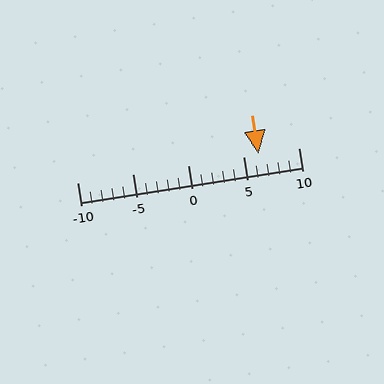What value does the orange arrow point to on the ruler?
The orange arrow points to approximately 6.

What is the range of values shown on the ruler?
The ruler shows values from -10 to 10.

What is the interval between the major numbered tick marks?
The major tick marks are spaced 5 units apart.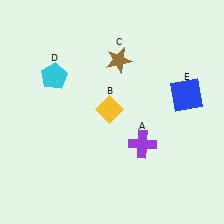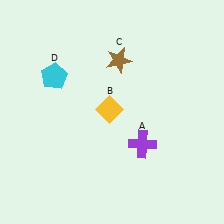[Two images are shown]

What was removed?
The blue square (E) was removed in Image 2.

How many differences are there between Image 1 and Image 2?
There is 1 difference between the two images.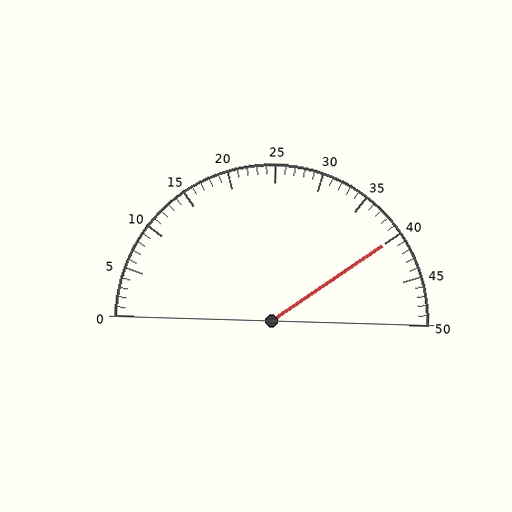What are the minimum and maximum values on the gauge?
The gauge ranges from 0 to 50.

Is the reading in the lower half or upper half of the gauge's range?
The reading is in the upper half of the range (0 to 50).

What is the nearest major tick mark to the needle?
The nearest major tick mark is 40.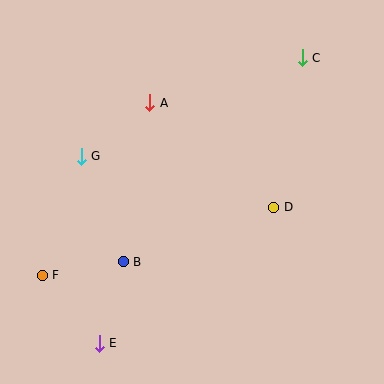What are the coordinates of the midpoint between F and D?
The midpoint between F and D is at (158, 241).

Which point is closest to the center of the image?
Point D at (274, 207) is closest to the center.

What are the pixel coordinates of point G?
Point G is at (81, 156).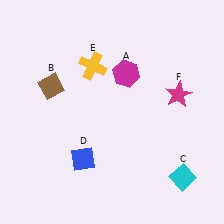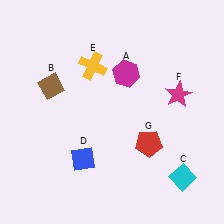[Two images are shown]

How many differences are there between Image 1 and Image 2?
There is 1 difference between the two images.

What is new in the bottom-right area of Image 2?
A red pentagon (G) was added in the bottom-right area of Image 2.